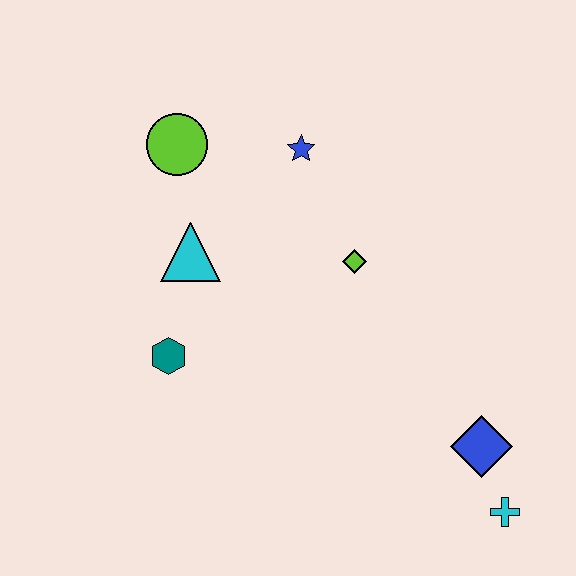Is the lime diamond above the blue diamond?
Yes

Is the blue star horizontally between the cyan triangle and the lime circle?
No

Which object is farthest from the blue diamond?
The lime circle is farthest from the blue diamond.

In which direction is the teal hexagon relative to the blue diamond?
The teal hexagon is to the left of the blue diamond.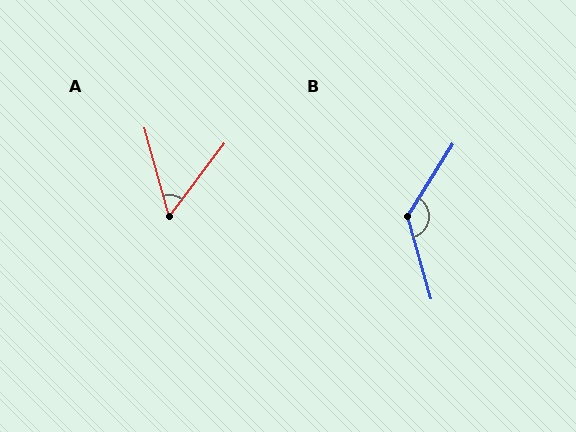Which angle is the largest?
B, at approximately 132 degrees.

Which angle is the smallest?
A, at approximately 53 degrees.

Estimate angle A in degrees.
Approximately 53 degrees.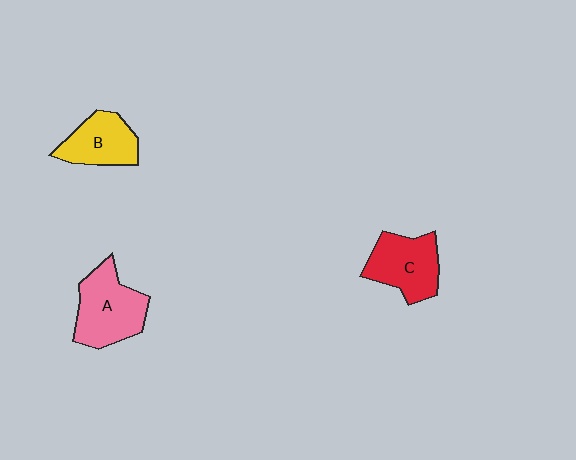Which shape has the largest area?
Shape A (pink).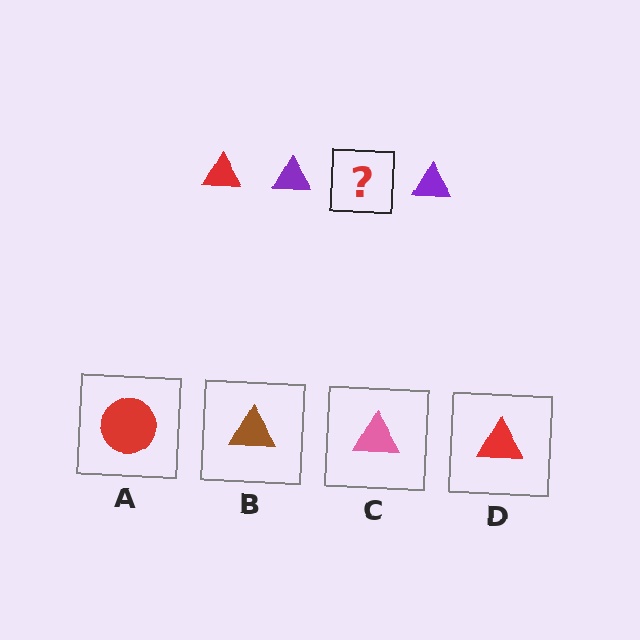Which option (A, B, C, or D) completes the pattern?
D.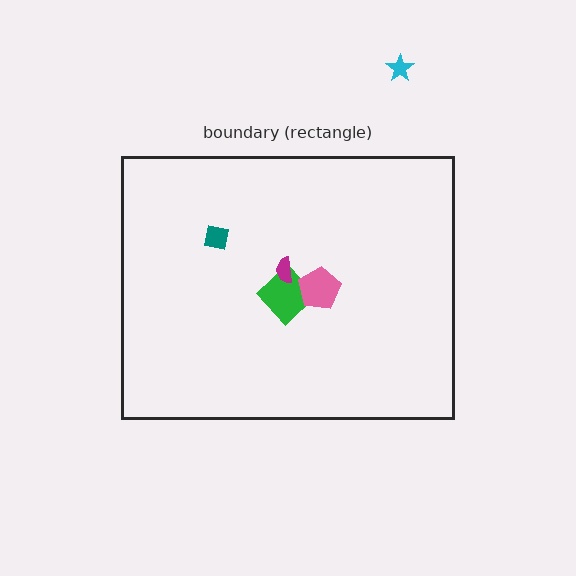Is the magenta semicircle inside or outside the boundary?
Inside.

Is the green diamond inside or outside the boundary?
Inside.